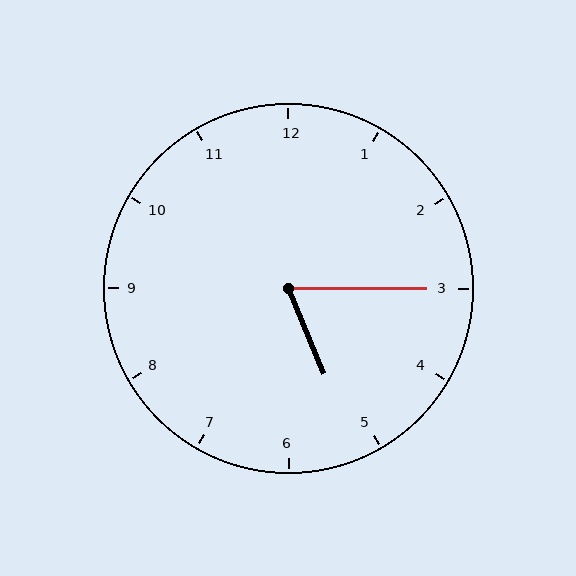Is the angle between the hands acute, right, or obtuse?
It is acute.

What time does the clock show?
5:15.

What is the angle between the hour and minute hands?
Approximately 68 degrees.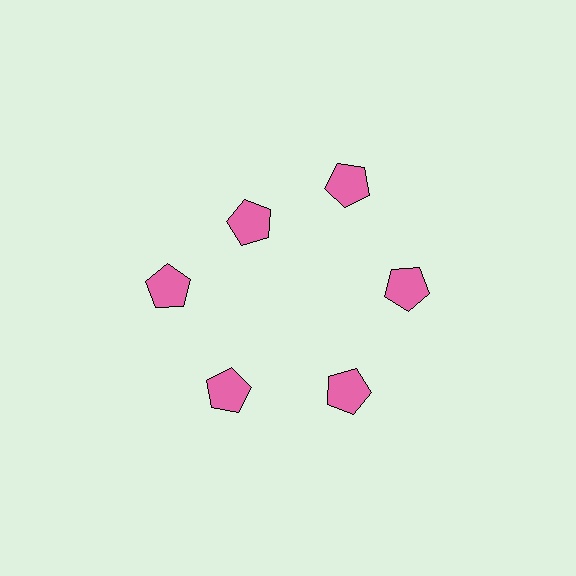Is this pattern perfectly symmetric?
No. The 6 pink pentagons are arranged in a ring, but one element near the 11 o'clock position is pulled inward toward the center, breaking the 6-fold rotational symmetry.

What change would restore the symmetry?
The symmetry would be restored by moving it outward, back onto the ring so that all 6 pentagons sit at equal angles and equal distance from the center.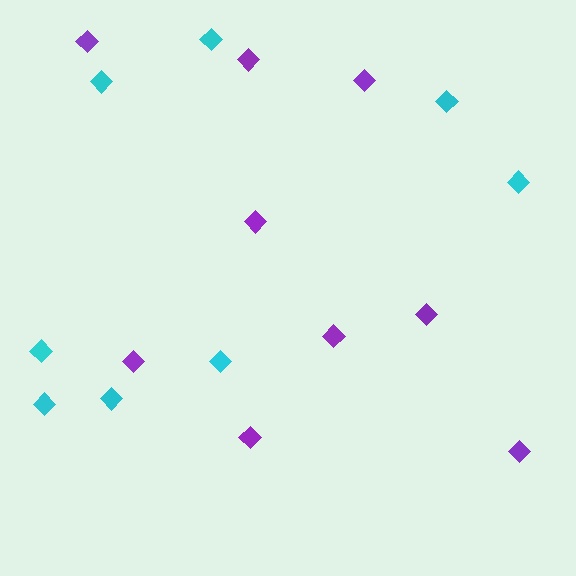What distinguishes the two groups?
There are 2 groups: one group of purple diamonds (9) and one group of cyan diamonds (8).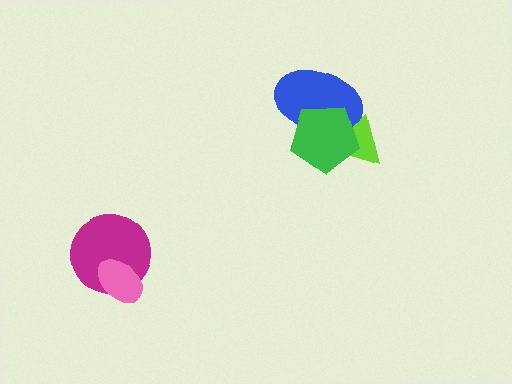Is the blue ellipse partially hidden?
Yes, it is partially covered by another shape.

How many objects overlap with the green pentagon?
2 objects overlap with the green pentagon.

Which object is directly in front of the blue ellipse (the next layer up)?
The lime triangle is directly in front of the blue ellipse.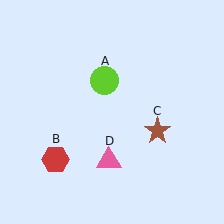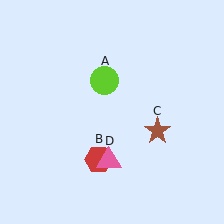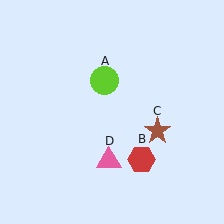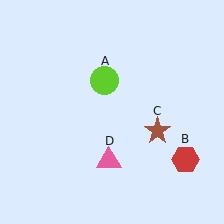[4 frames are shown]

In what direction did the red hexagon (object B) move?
The red hexagon (object B) moved right.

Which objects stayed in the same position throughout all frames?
Lime circle (object A) and brown star (object C) and pink triangle (object D) remained stationary.